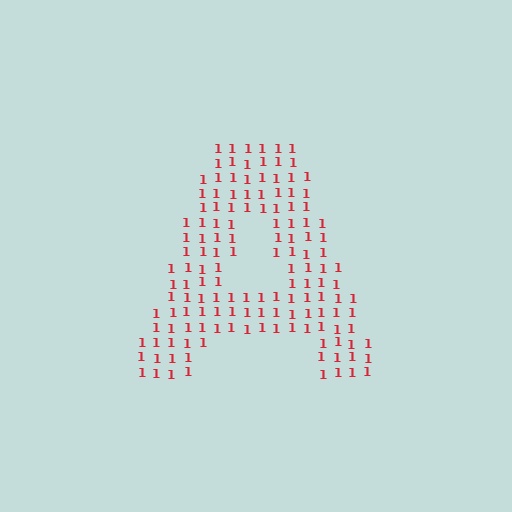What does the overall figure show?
The overall figure shows the letter A.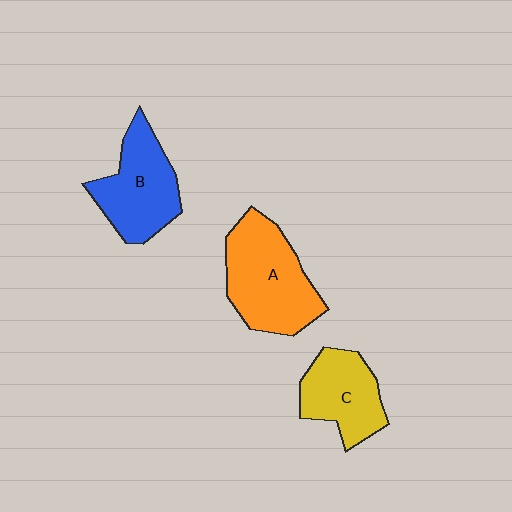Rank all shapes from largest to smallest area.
From largest to smallest: A (orange), B (blue), C (yellow).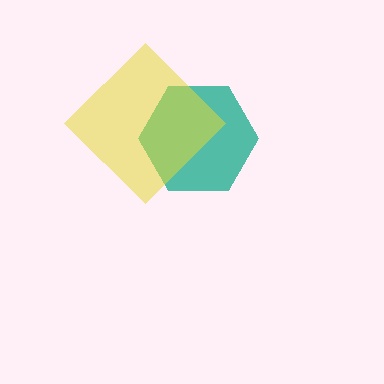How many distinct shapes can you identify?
There are 2 distinct shapes: a teal hexagon, a yellow diamond.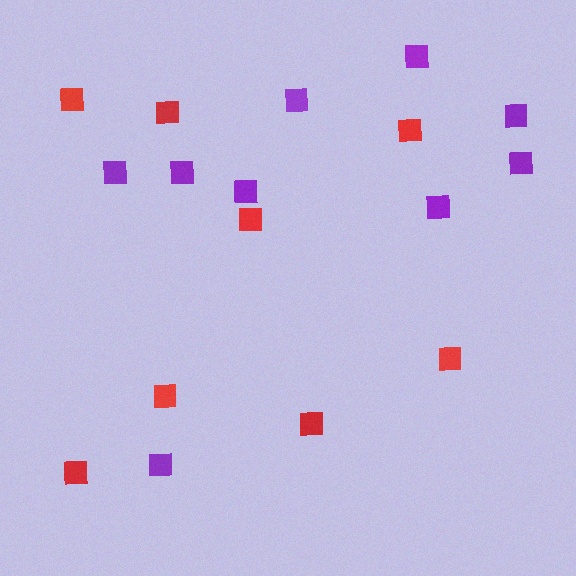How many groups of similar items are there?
There are 2 groups: one group of purple squares (9) and one group of red squares (8).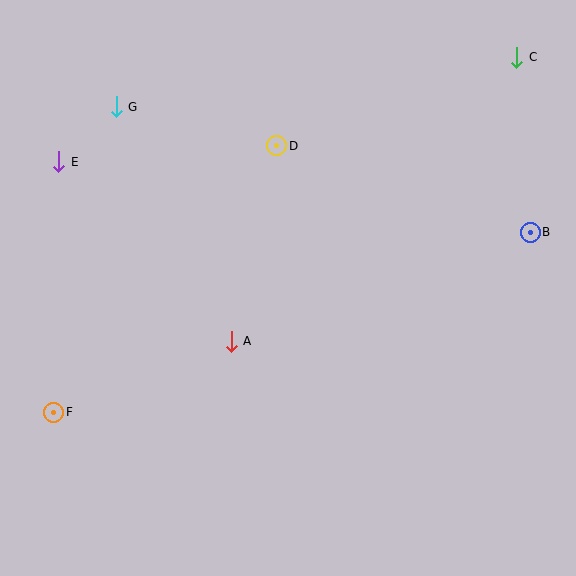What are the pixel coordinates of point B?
Point B is at (530, 232).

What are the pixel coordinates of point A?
Point A is at (231, 341).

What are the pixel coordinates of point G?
Point G is at (116, 107).